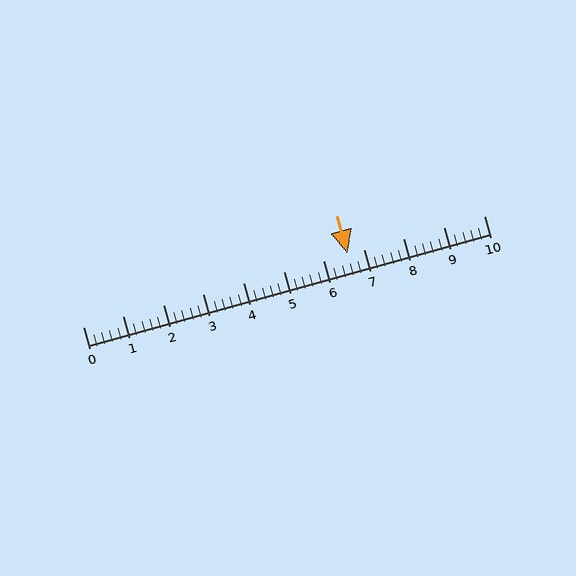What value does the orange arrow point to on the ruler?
The orange arrow points to approximately 6.6.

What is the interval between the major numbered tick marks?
The major tick marks are spaced 1 units apart.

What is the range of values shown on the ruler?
The ruler shows values from 0 to 10.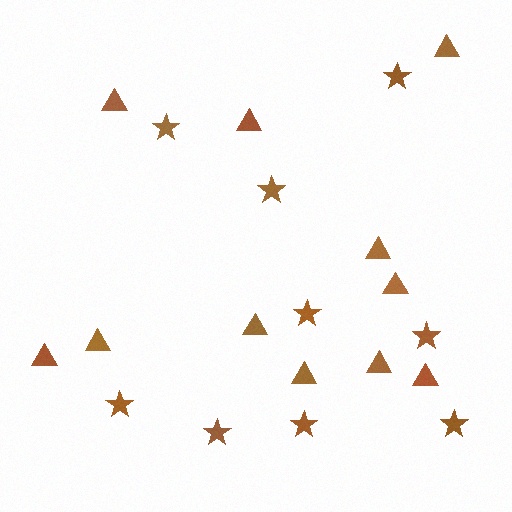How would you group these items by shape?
There are 2 groups: one group of triangles (11) and one group of stars (9).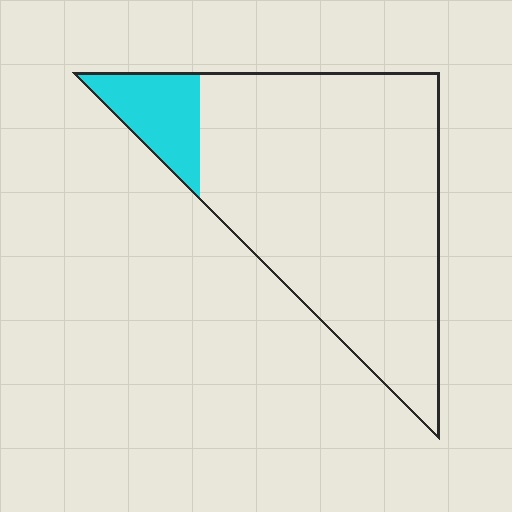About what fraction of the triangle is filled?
About one eighth (1/8).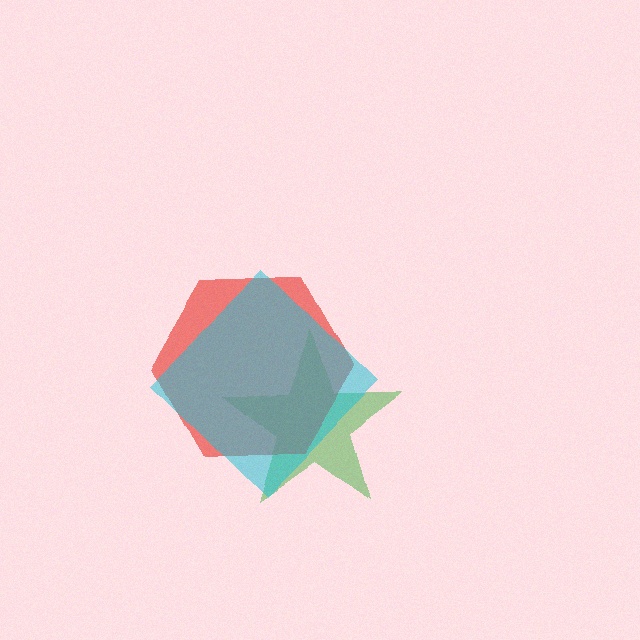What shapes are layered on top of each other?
The layered shapes are: a green star, a red hexagon, a cyan diamond.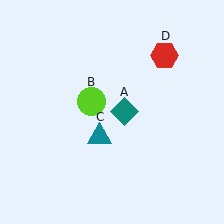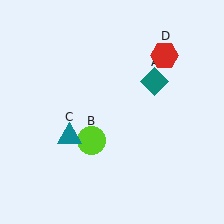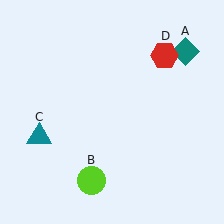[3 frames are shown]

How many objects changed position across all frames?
3 objects changed position: teal diamond (object A), lime circle (object B), teal triangle (object C).